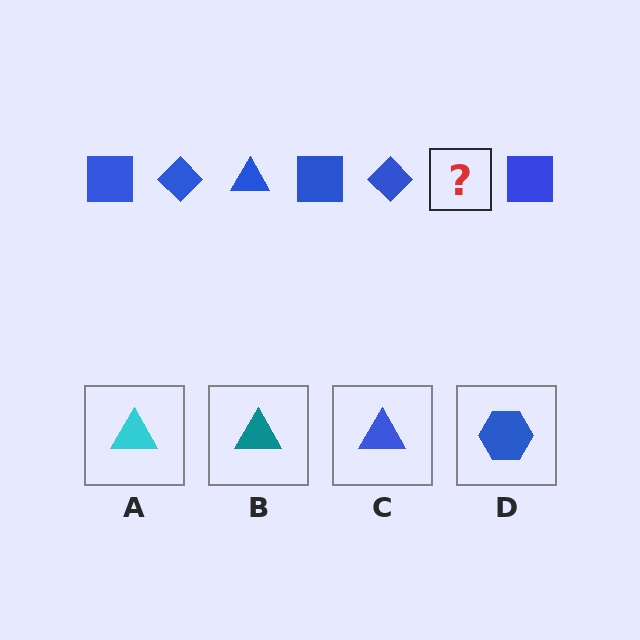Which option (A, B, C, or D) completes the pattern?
C.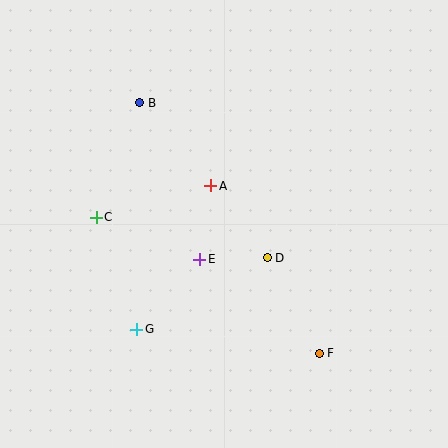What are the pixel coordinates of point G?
Point G is at (137, 329).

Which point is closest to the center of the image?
Point A at (211, 186) is closest to the center.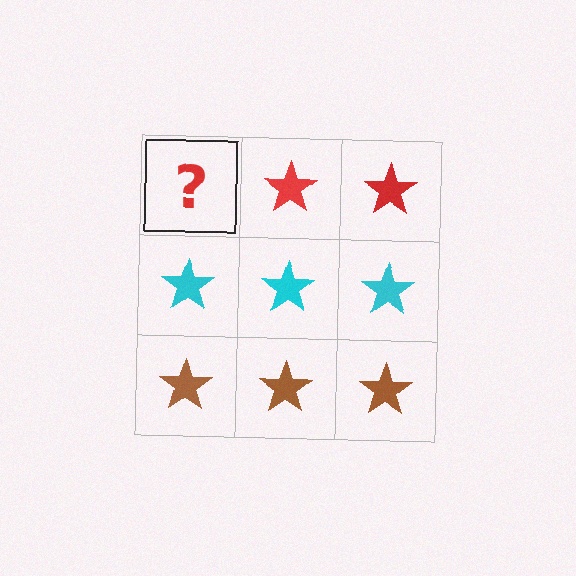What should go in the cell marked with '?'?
The missing cell should contain a red star.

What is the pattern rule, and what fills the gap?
The rule is that each row has a consistent color. The gap should be filled with a red star.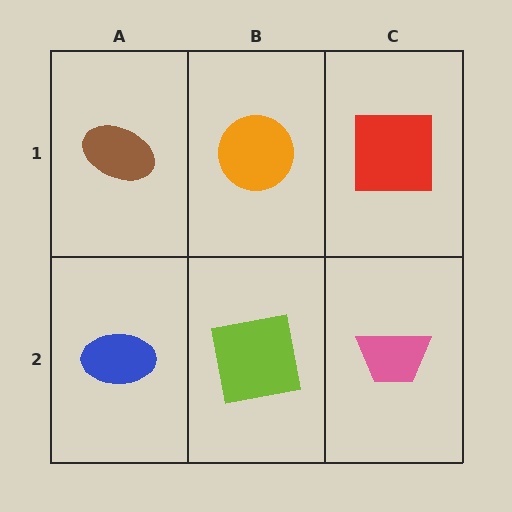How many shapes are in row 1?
3 shapes.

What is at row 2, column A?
A blue ellipse.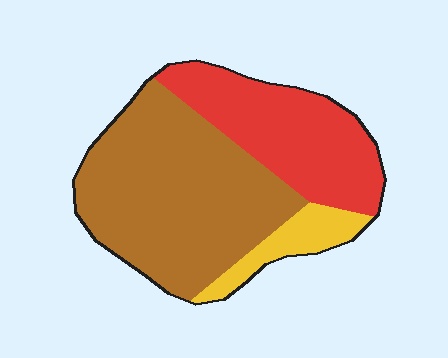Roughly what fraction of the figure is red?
Red covers around 35% of the figure.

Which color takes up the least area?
Yellow, at roughly 10%.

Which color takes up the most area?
Brown, at roughly 55%.